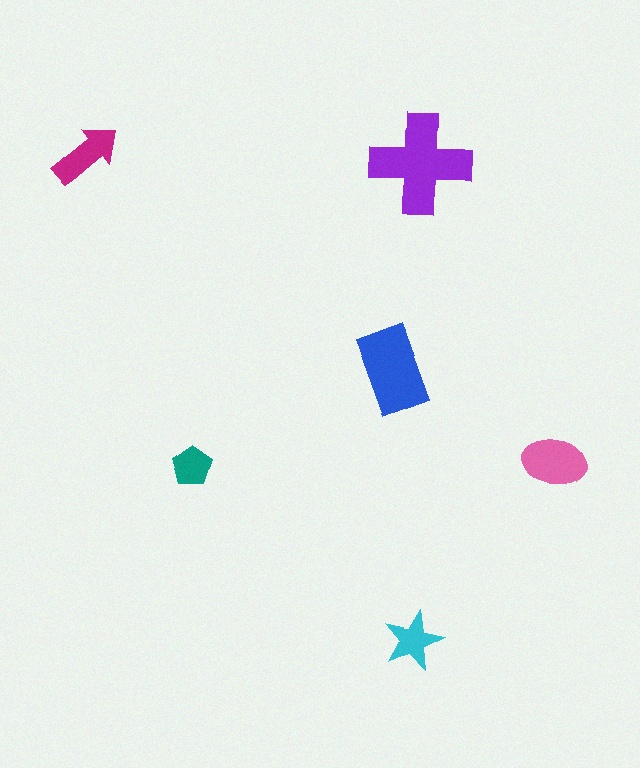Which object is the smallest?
The teal pentagon.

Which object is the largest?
The purple cross.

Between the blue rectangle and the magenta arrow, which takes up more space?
The blue rectangle.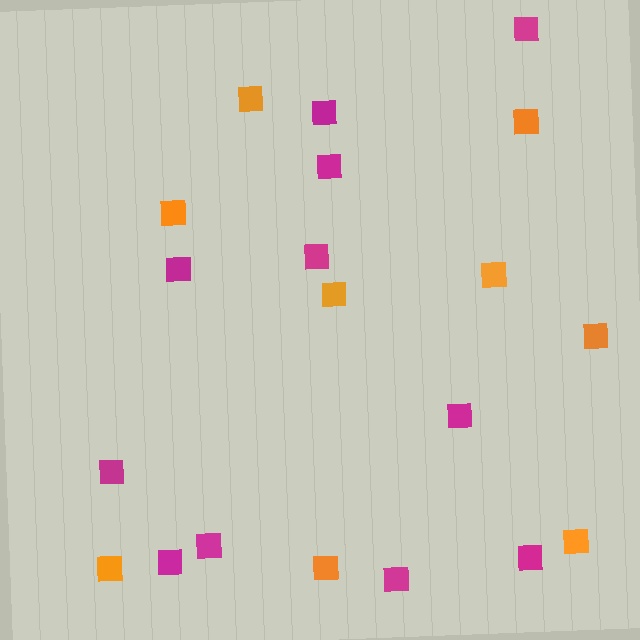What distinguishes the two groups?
There are 2 groups: one group of orange squares (9) and one group of magenta squares (11).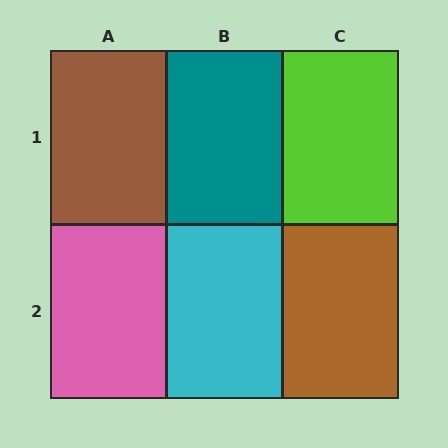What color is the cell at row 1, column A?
Brown.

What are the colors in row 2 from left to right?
Pink, cyan, brown.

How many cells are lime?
1 cell is lime.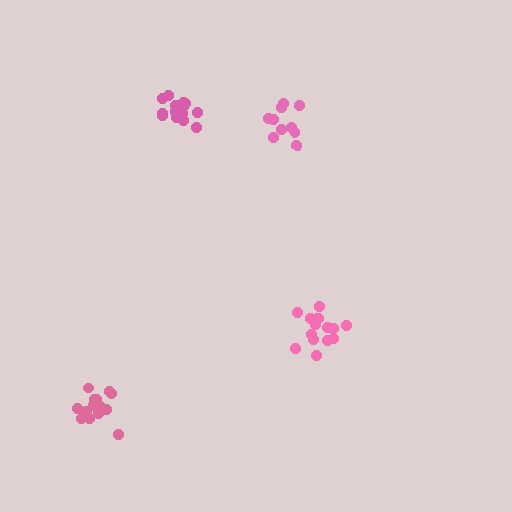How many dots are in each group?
Group 1: 15 dots, Group 2: 16 dots, Group 3: 14 dots, Group 4: 11 dots (56 total).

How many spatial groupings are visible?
There are 4 spatial groupings.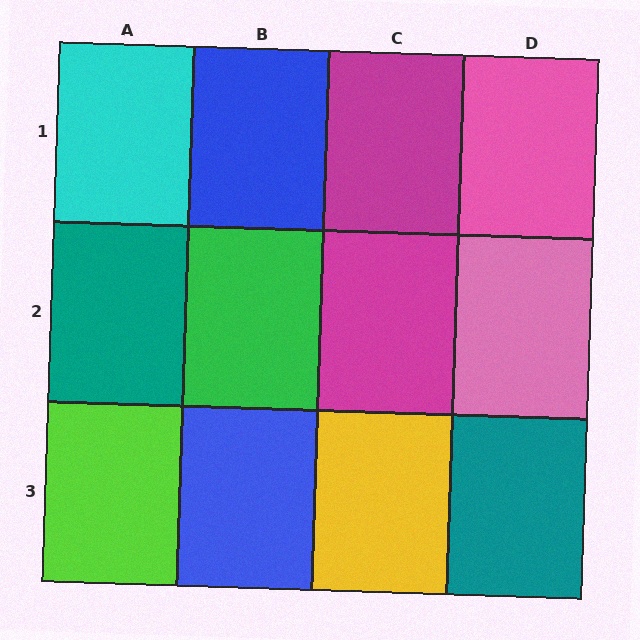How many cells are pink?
2 cells are pink.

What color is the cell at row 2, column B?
Green.